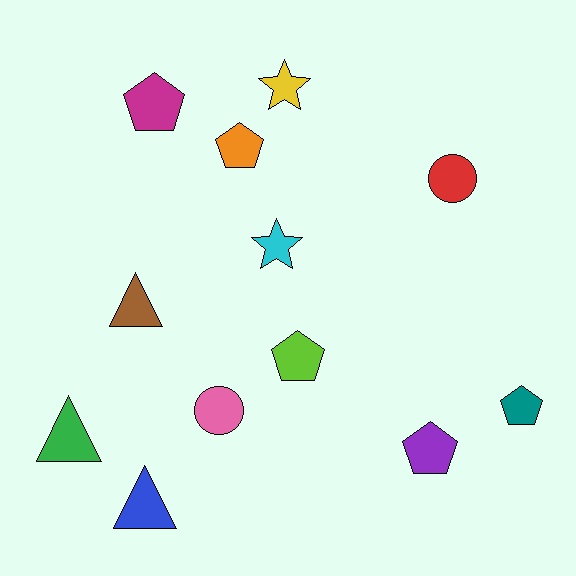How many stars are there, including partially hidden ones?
There are 2 stars.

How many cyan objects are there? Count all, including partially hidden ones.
There is 1 cyan object.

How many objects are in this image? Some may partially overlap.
There are 12 objects.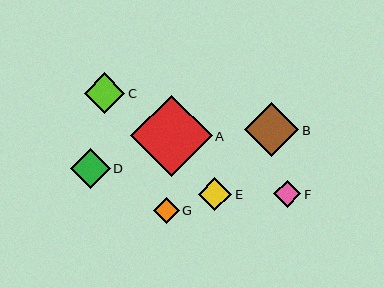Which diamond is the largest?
Diamond A is the largest with a size of approximately 82 pixels.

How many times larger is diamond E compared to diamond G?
Diamond E is approximately 1.3 times the size of diamond G.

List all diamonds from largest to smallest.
From largest to smallest: A, B, C, D, E, F, G.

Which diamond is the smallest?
Diamond G is the smallest with a size of approximately 26 pixels.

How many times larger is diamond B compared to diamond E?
Diamond B is approximately 1.6 times the size of diamond E.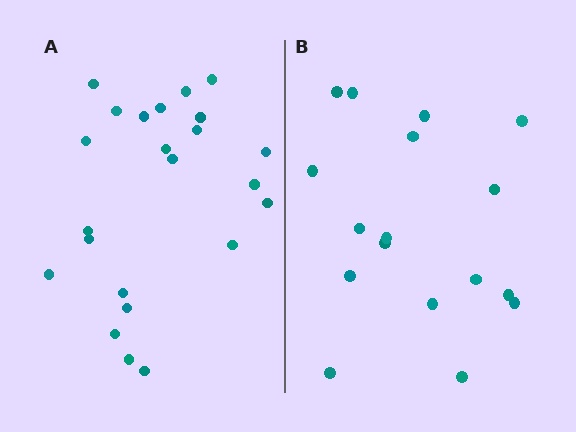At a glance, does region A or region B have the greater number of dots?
Region A (the left region) has more dots.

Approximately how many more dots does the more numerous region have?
Region A has about 6 more dots than region B.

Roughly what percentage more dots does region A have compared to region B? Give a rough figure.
About 35% more.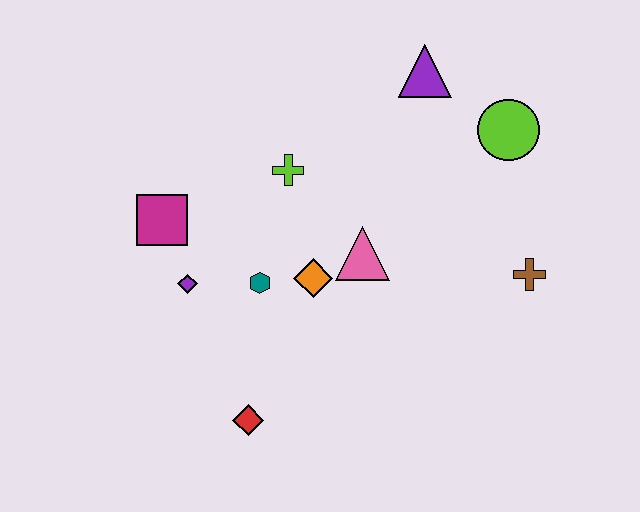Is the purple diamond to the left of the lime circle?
Yes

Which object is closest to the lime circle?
The purple triangle is closest to the lime circle.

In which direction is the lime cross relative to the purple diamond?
The lime cross is above the purple diamond.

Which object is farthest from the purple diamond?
The lime circle is farthest from the purple diamond.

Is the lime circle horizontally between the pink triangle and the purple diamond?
No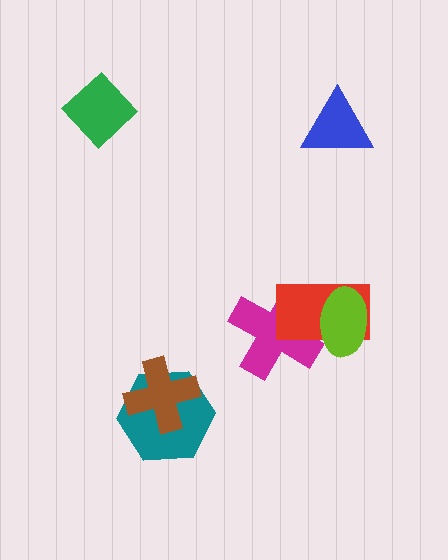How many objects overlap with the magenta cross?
2 objects overlap with the magenta cross.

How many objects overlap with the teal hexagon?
1 object overlaps with the teal hexagon.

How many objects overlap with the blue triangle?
0 objects overlap with the blue triangle.